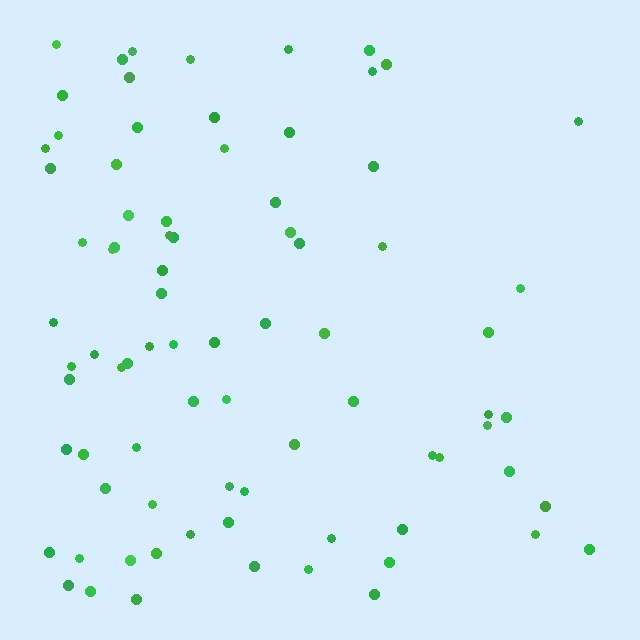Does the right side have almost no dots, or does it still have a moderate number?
Still a moderate number, just noticeably fewer than the left.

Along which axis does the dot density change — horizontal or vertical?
Horizontal.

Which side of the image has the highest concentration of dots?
The left.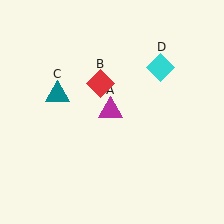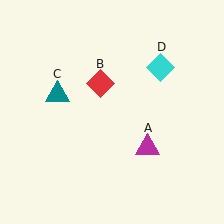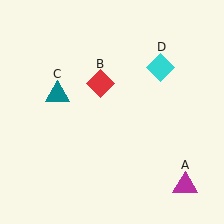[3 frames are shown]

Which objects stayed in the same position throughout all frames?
Red diamond (object B) and teal triangle (object C) and cyan diamond (object D) remained stationary.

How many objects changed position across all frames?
1 object changed position: magenta triangle (object A).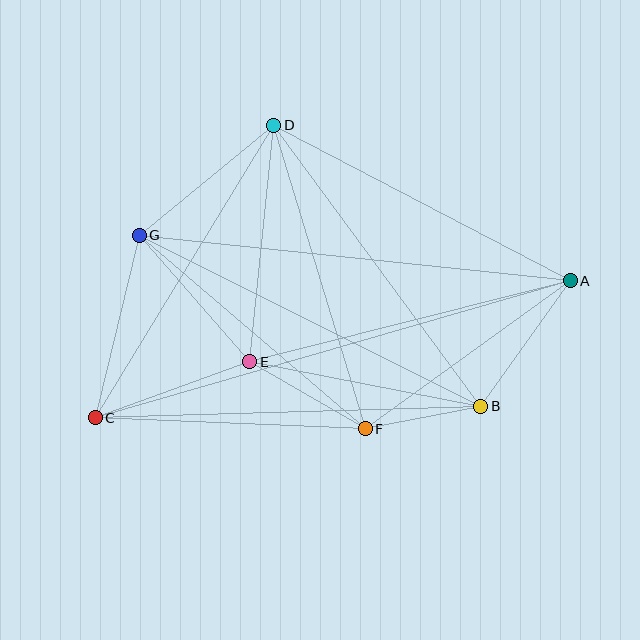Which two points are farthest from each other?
Points A and C are farthest from each other.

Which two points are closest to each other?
Points B and F are closest to each other.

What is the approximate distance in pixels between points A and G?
The distance between A and G is approximately 433 pixels.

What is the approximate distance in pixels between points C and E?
The distance between C and E is approximately 164 pixels.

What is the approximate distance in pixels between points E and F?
The distance between E and F is approximately 134 pixels.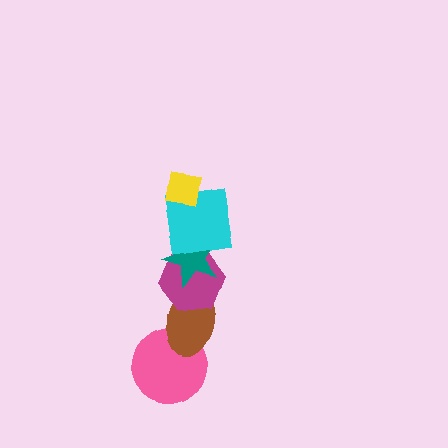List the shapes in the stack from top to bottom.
From top to bottom: the yellow square, the cyan square, the teal star, the magenta hexagon, the brown ellipse, the pink circle.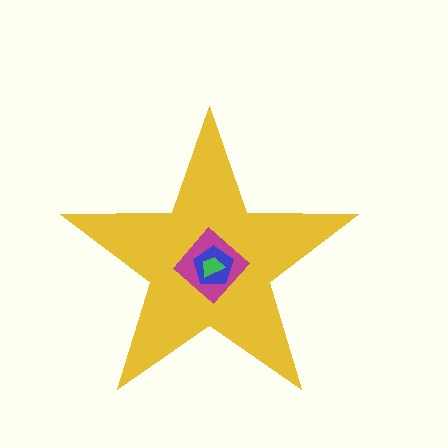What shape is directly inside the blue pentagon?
The green trapezoid.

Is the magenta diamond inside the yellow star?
Yes.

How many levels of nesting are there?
4.